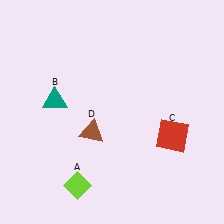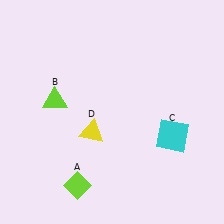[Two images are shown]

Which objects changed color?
B changed from teal to lime. C changed from red to cyan. D changed from brown to yellow.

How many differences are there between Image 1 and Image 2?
There are 3 differences between the two images.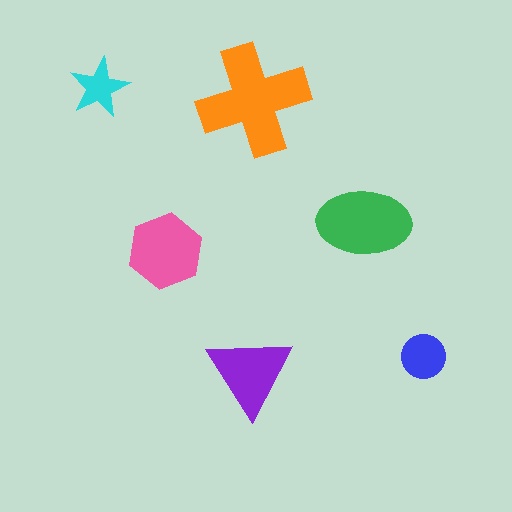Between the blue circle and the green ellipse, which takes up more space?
The green ellipse.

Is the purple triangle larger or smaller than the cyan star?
Larger.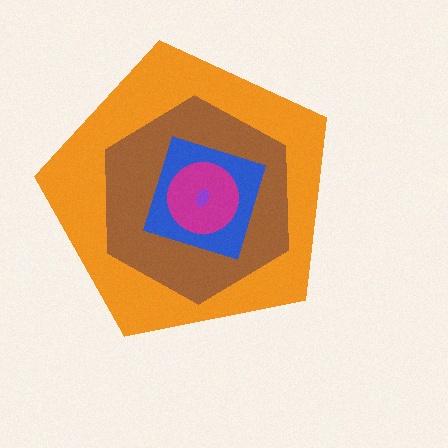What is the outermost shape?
The orange pentagon.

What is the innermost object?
The purple ellipse.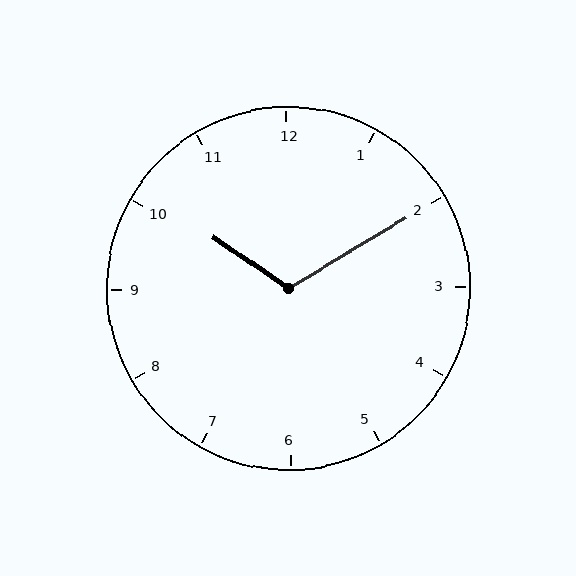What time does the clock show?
10:10.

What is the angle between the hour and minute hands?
Approximately 115 degrees.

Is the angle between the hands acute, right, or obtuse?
It is obtuse.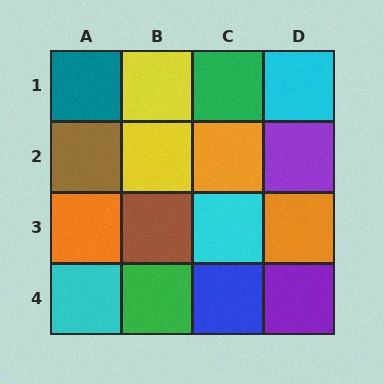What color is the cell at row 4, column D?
Purple.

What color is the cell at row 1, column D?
Cyan.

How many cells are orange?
3 cells are orange.